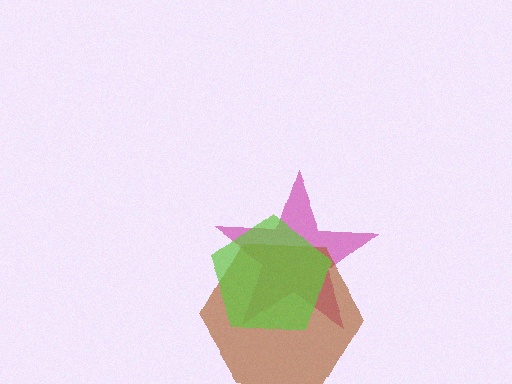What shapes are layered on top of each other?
The layered shapes are: a magenta star, a brown hexagon, a lime pentagon.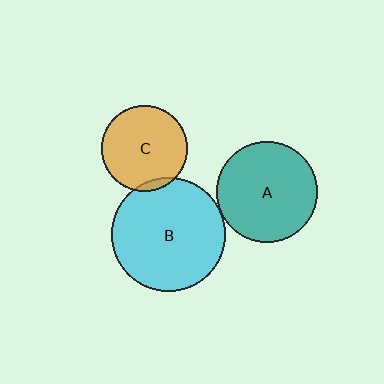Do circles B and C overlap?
Yes.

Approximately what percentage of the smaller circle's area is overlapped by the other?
Approximately 5%.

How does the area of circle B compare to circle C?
Approximately 1.7 times.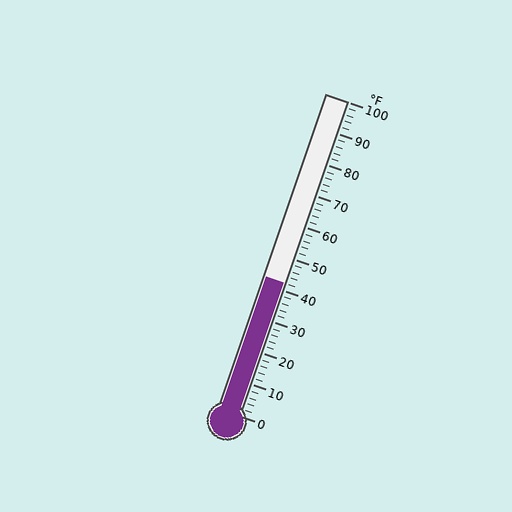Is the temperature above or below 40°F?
The temperature is above 40°F.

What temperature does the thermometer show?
The thermometer shows approximately 42°F.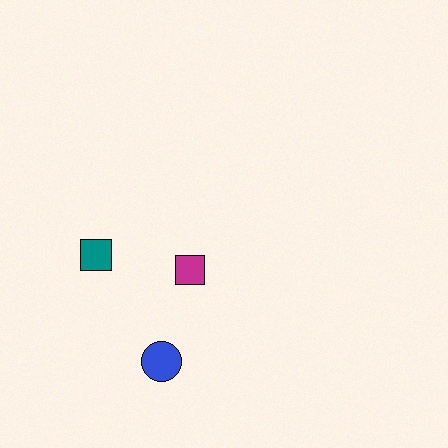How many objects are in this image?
There are 3 objects.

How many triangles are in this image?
There are no triangles.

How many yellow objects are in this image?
There are no yellow objects.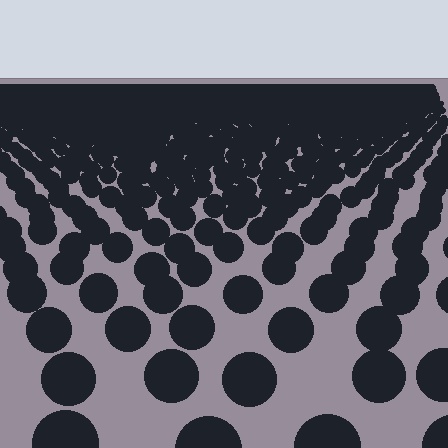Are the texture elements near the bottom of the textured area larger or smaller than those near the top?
Larger. Near the bottom, elements are closer to the viewer and appear at a bigger on-screen size.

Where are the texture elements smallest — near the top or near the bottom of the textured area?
Near the top.